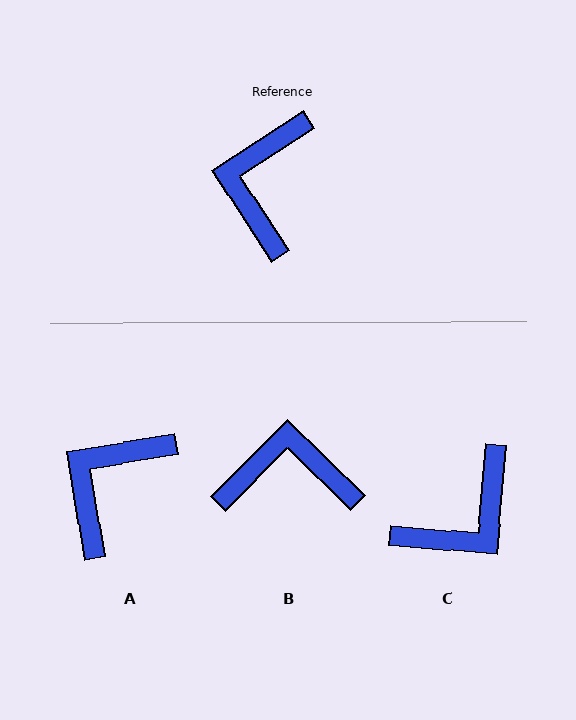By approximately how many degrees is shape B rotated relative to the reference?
Approximately 77 degrees clockwise.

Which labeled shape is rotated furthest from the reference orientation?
C, about 142 degrees away.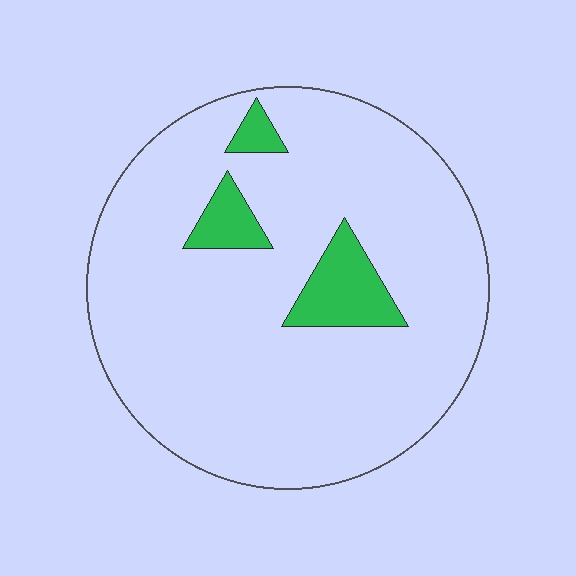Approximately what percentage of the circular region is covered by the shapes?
Approximately 10%.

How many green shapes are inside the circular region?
3.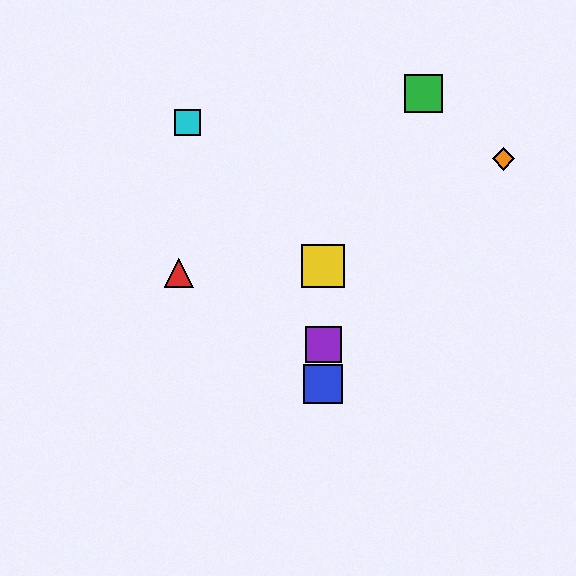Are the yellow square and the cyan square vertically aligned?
No, the yellow square is at x≈323 and the cyan square is at x≈188.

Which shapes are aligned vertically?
The blue square, the yellow square, the purple square are aligned vertically.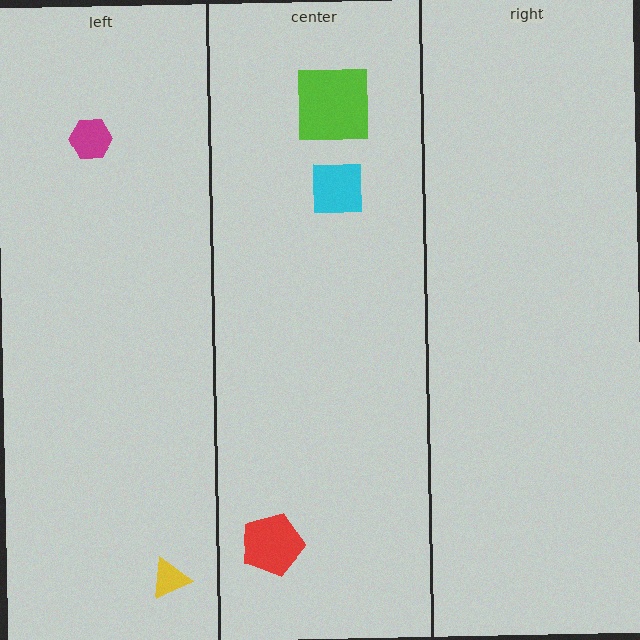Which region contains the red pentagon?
The center region.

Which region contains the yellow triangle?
The left region.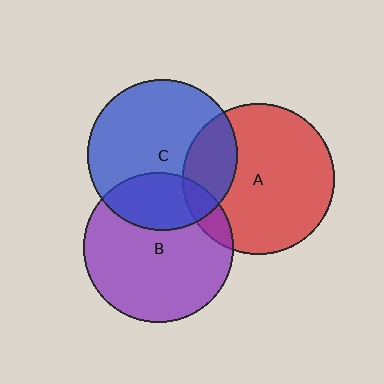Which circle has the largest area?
Circle A (red).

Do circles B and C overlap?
Yes.